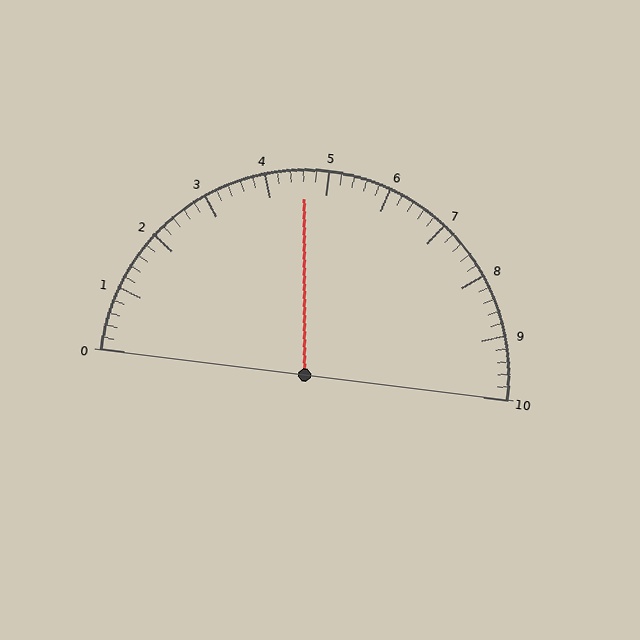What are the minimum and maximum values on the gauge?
The gauge ranges from 0 to 10.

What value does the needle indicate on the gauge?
The needle indicates approximately 4.6.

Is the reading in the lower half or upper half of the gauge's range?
The reading is in the lower half of the range (0 to 10).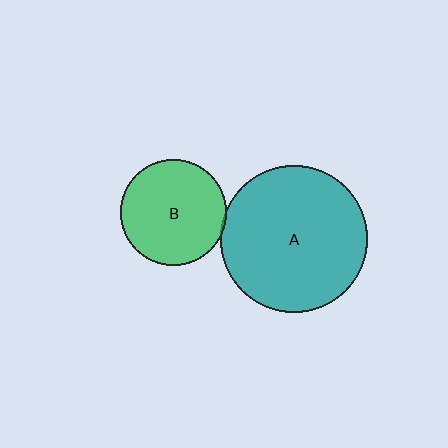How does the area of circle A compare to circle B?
Approximately 1.9 times.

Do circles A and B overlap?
Yes.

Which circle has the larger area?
Circle A (teal).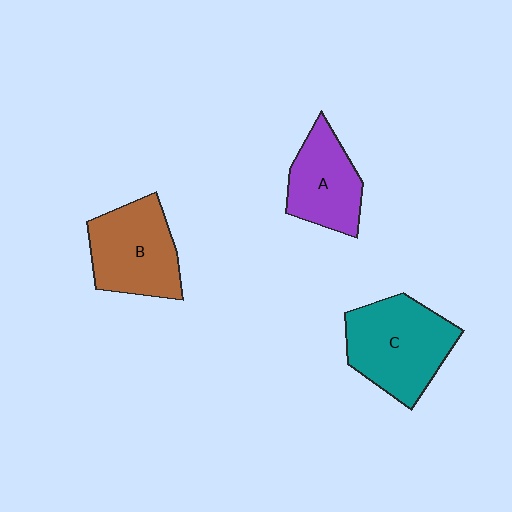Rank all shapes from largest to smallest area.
From largest to smallest: C (teal), B (brown), A (purple).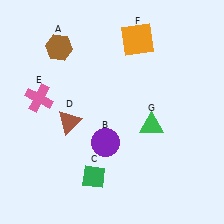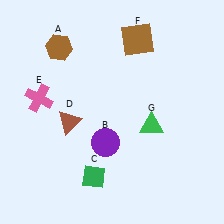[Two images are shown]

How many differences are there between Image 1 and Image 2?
There is 1 difference between the two images.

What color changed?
The square (F) changed from orange in Image 1 to brown in Image 2.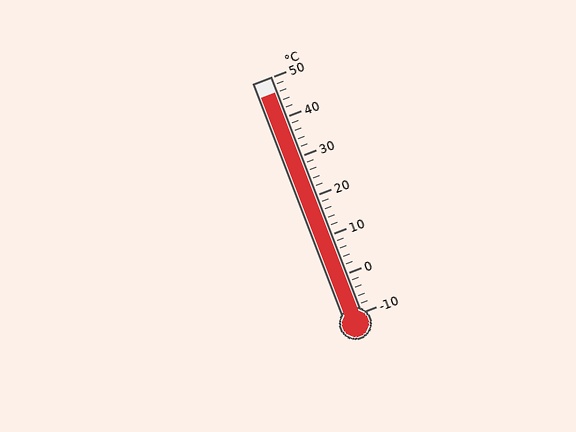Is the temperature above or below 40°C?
The temperature is above 40°C.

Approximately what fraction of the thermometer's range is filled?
The thermometer is filled to approximately 95% of its range.